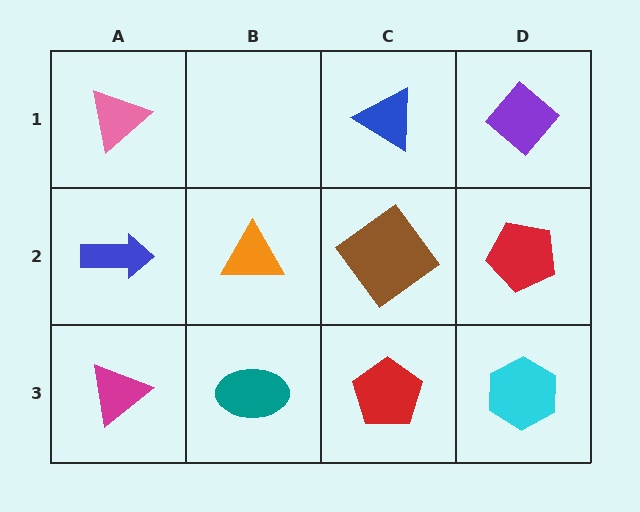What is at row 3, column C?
A red pentagon.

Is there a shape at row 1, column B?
No, that cell is empty.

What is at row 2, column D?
A red pentagon.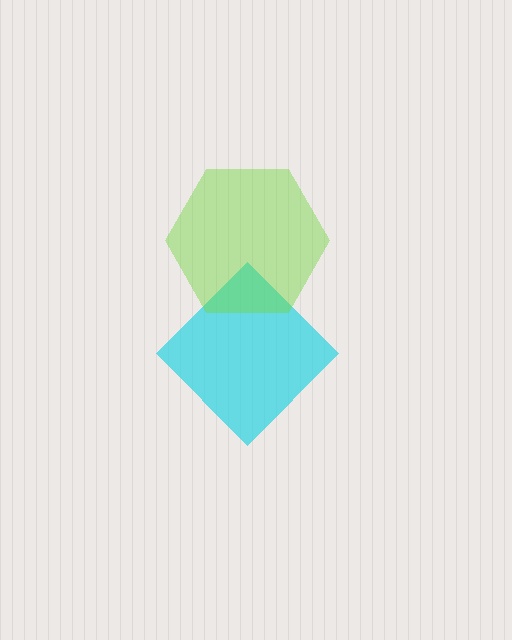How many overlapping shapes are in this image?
There are 2 overlapping shapes in the image.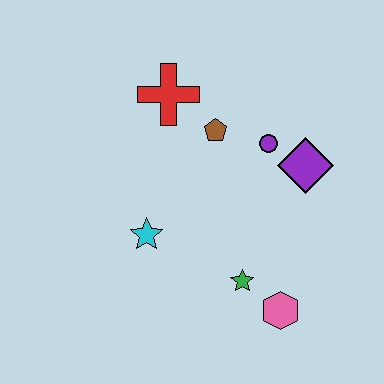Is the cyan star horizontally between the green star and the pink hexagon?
No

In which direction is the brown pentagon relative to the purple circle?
The brown pentagon is to the left of the purple circle.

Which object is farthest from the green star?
The red cross is farthest from the green star.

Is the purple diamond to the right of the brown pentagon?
Yes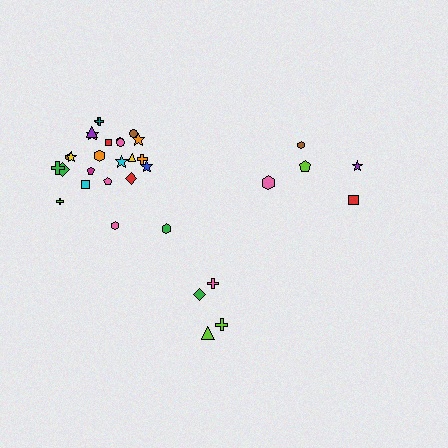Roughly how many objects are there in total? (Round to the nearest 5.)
Roughly 35 objects in total.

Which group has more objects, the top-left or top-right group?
The top-left group.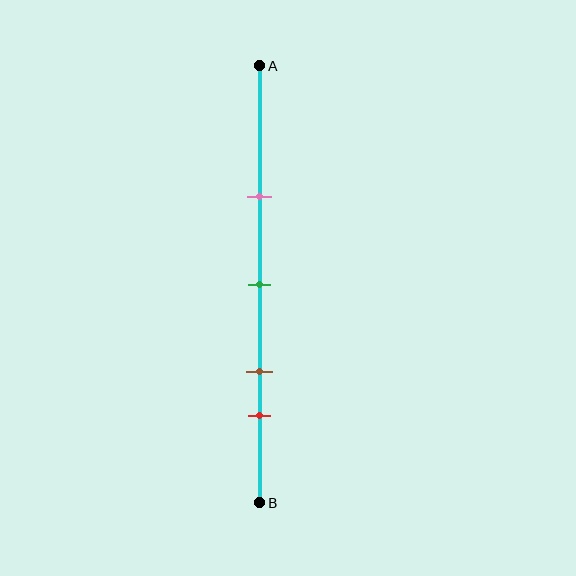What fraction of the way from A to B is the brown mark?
The brown mark is approximately 70% (0.7) of the way from A to B.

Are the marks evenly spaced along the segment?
No, the marks are not evenly spaced.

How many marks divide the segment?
There are 4 marks dividing the segment.